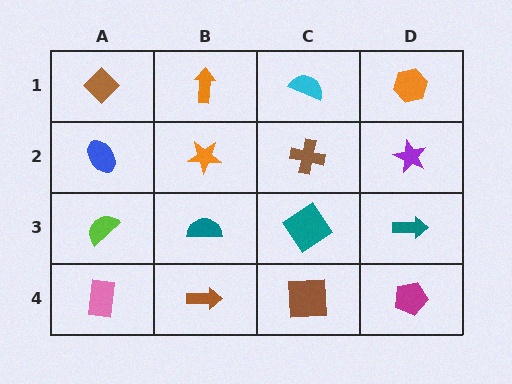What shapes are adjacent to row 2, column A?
A brown diamond (row 1, column A), a lime semicircle (row 3, column A), an orange star (row 2, column B).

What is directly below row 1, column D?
A purple star.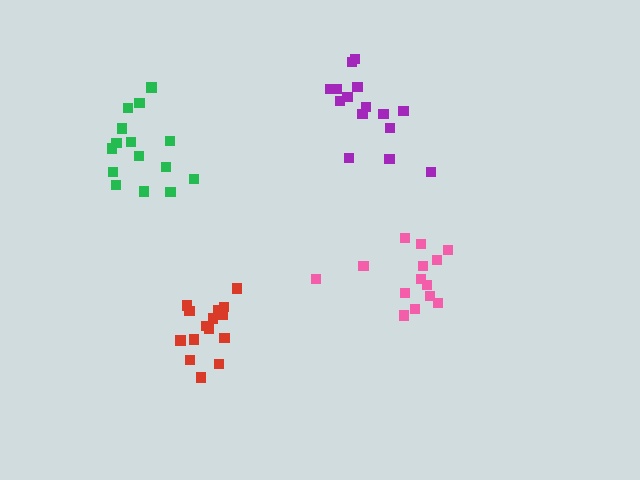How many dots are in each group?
Group 1: 14 dots, Group 2: 16 dots, Group 3: 15 dots, Group 4: 15 dots (60 total).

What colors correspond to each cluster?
The clusters are colored: pink, red, purple, green.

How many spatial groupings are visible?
There are 4 spatial groupings.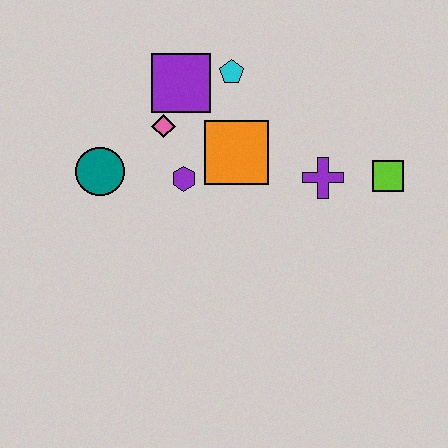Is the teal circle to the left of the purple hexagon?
Yes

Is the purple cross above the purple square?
No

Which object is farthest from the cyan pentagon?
The lime square is farthest from the cyan pentagon.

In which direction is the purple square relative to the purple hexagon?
The purple square is above the purple hexagon.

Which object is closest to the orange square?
The purple hexagon is closest to the orange square.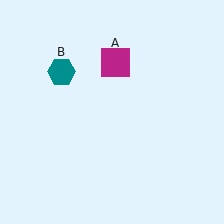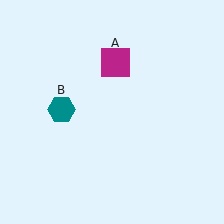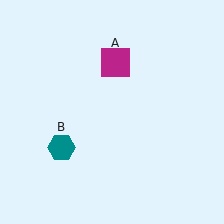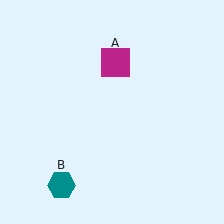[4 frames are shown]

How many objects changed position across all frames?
1 object changed position: teal hexagon (object B).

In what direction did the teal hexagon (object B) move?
The teal hexagon (object B) moved down.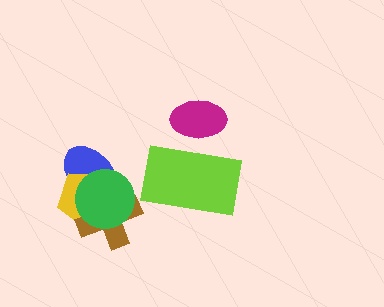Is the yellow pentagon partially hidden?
Yes, it is partially covered by another shape.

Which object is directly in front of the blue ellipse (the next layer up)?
The yellow pentagon is directly in front of the blue ellipse.